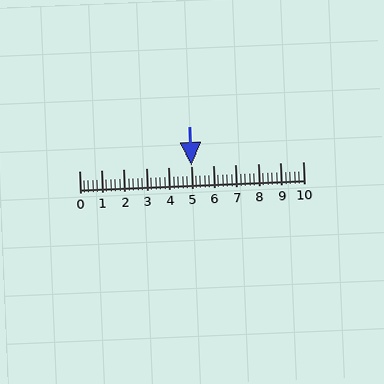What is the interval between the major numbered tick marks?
The major tick marks are spaced 1 units apart.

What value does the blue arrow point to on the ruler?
The blue arrow points to approximately 5.0.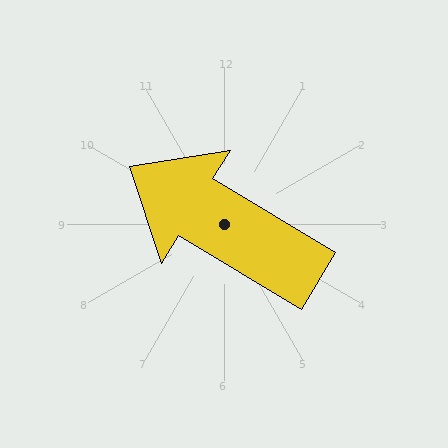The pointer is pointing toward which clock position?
Roughly 10 o'clock.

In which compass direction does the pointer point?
Northwest.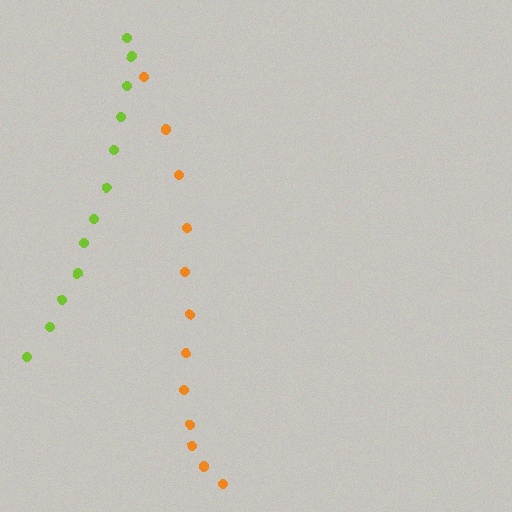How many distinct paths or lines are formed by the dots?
There are 2 distinct paths.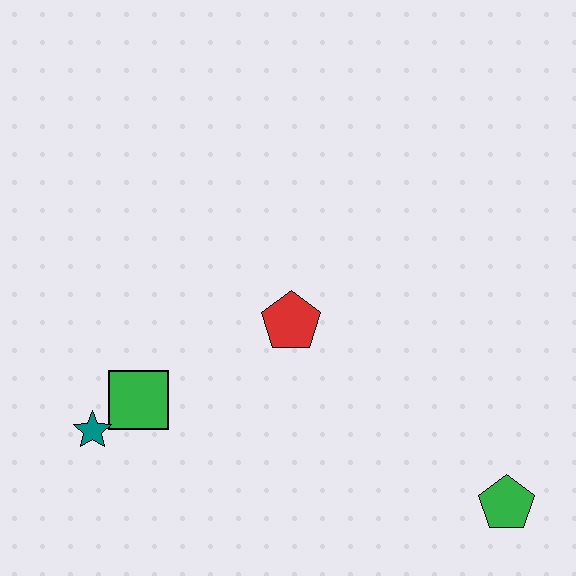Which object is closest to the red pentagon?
The green square is closest to the red pentagon.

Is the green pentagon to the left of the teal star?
No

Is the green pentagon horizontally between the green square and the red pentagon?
No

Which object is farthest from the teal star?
The green pentagon is farthest from the teal star.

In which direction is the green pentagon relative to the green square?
The green pentagon is to the right of the green square.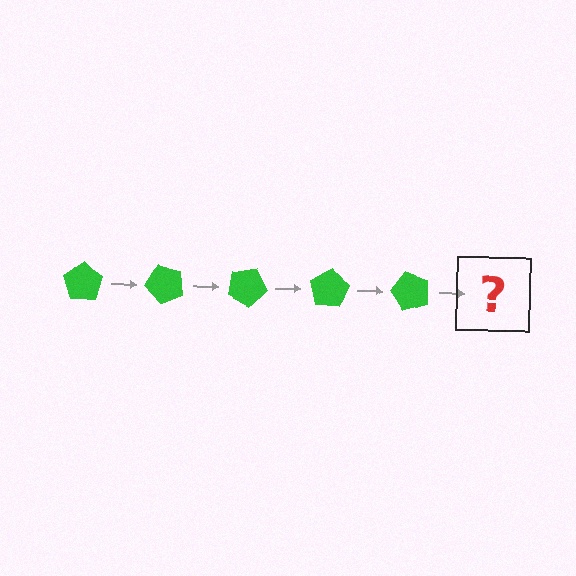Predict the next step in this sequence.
The next step is a green pentagon rotated 250 degrees.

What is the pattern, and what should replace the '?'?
The pattern is that the pentagon rotates 50 degrees each step. The '?' should be a green pentagon rotated 250 degrees.